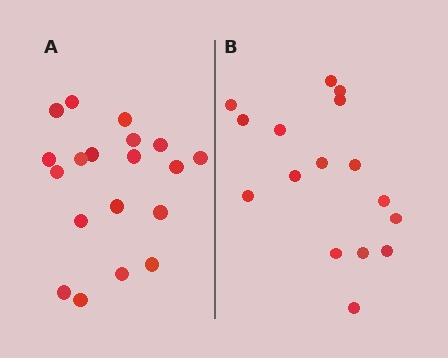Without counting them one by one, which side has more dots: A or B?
Region A (the left region) has more dots.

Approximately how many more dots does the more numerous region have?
Region A has just a few more — roughly 2 or 3 more dots than region B.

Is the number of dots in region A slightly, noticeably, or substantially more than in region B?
Region A has only slightly more — the two regions are fairly close. The ratio is roughly 1.2 to 1.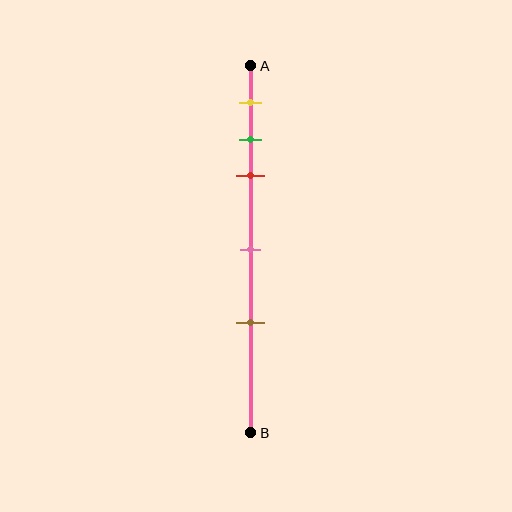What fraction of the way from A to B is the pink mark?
The pink mark is approximately 50% (0.5) of the way from A to B.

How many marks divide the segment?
There are 5 marks dividing the segment.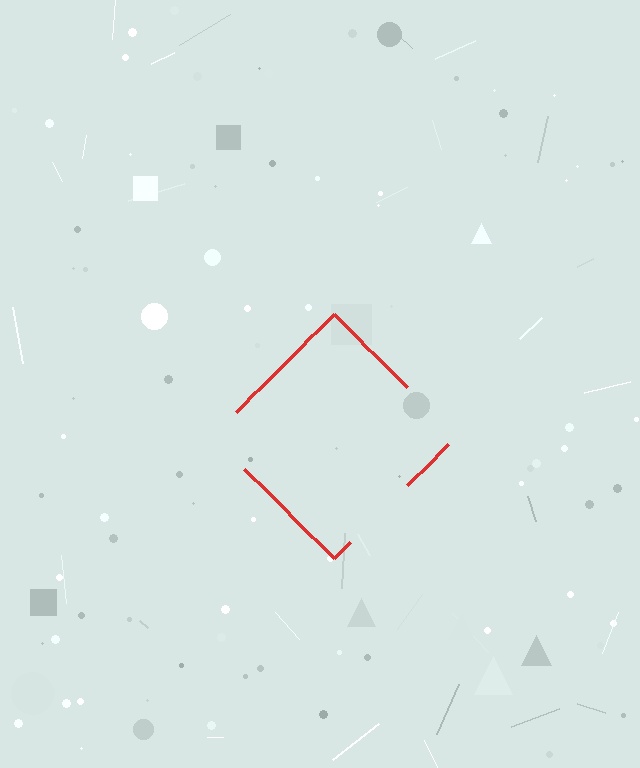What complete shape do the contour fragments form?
The contour fragments form a diamond.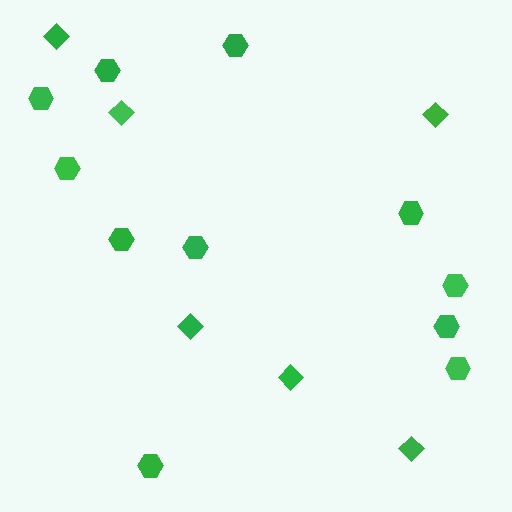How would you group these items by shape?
There are 2 groups: one group of diamonds (6) and one group of hexagons (11).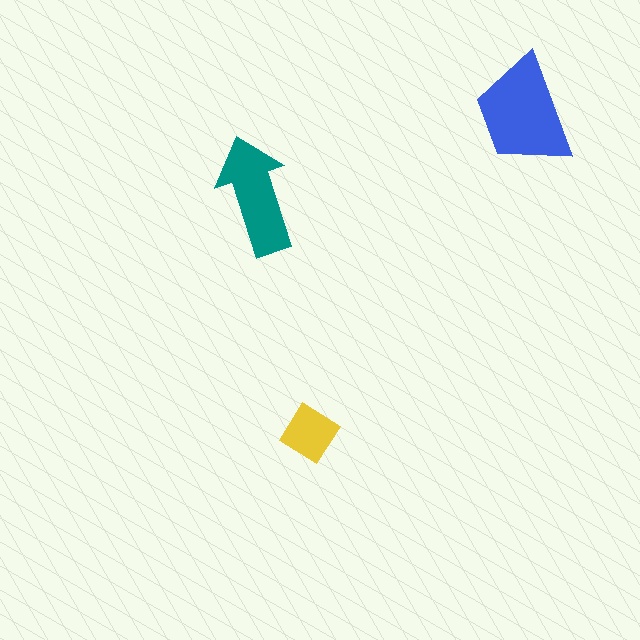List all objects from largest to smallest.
The blue trapezoid, the teal arrow, the yellow diamond.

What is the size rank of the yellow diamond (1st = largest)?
3rd.